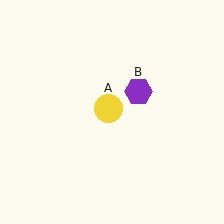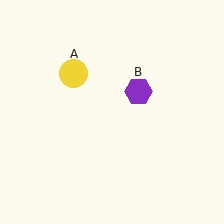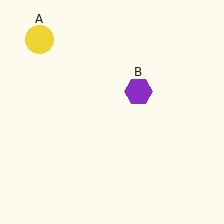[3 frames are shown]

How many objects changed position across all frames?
1 object changed position: yellow circle (object A).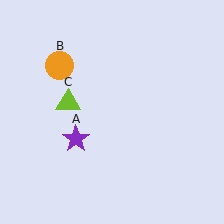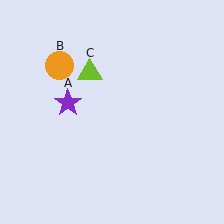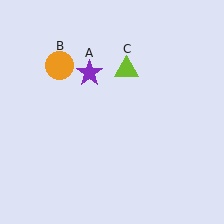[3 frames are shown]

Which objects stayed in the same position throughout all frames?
Orange circle (object B) remained stationary.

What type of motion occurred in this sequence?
The purple star (object A), lime triangle (object C) rotated clockwise around the center of the scene.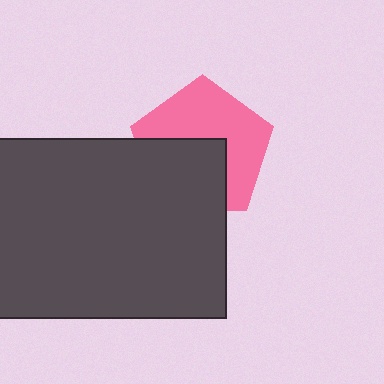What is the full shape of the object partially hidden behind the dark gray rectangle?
The partially hidden object is a pink pentagon.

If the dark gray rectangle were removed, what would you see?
You would see the complete pink pentagon.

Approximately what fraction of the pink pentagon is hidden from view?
Roughly 44% of the pink pentagon is hidden behind the dark gray rectangle.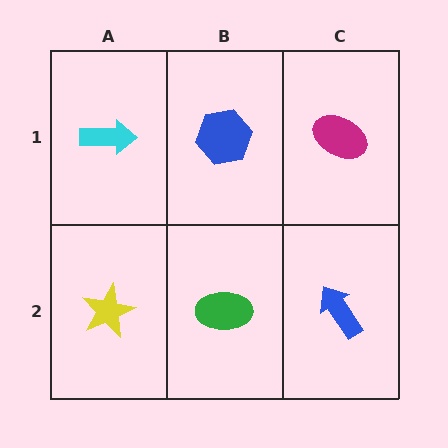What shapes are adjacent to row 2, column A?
A cyan arrow (row 1, column A), a green ellipse (row 2, column B).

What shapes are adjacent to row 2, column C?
A magenta ellipse (row 1, column C), a green ellipse (row 2, column B).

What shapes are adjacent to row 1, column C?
A blue arrow (row 2, column C), a blue hexagon (row 1, column B).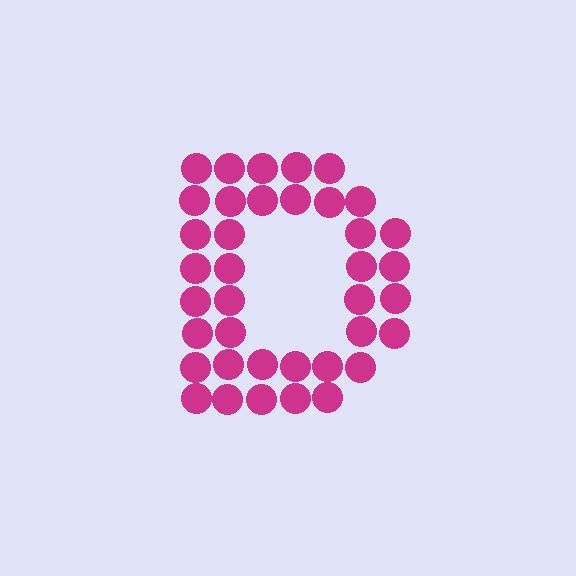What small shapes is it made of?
It is made of small circles.